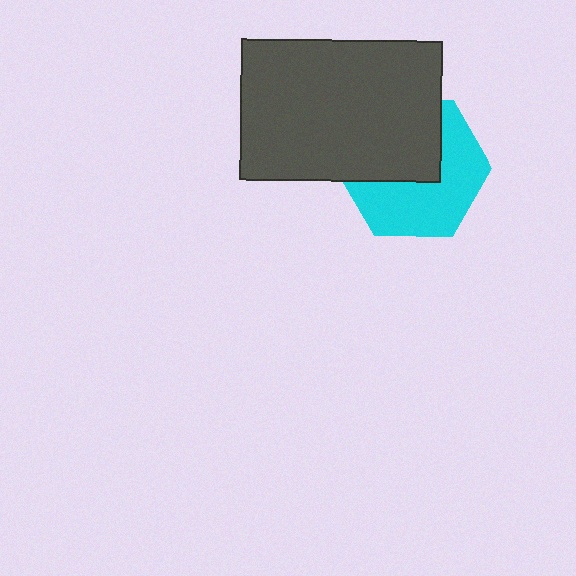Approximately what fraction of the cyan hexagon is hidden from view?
Roughly 46% of the cyan hexagon is hidden behind the dark gray rectangle.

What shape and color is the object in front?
The object in front is a dark gray rectangle.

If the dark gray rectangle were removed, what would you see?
You would see the complete cyan hexagon.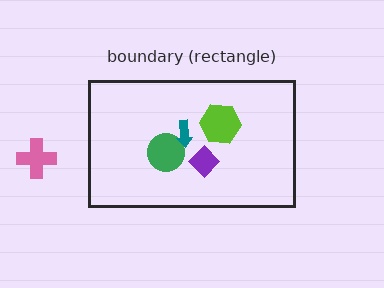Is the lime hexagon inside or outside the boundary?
Inside.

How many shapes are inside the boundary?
4 inside, 1 outside.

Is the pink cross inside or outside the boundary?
Outside.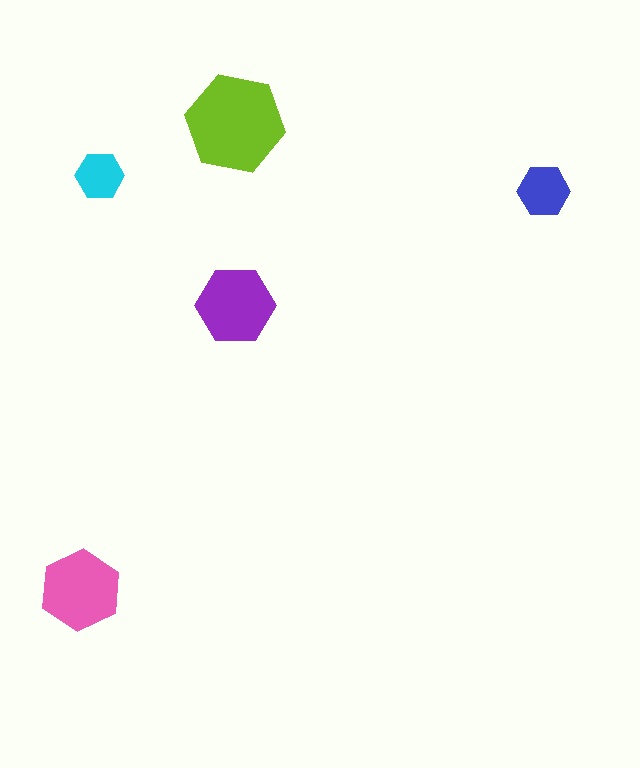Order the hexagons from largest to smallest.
the lime one, the pink one, the purple one, the blue one, the cyan one.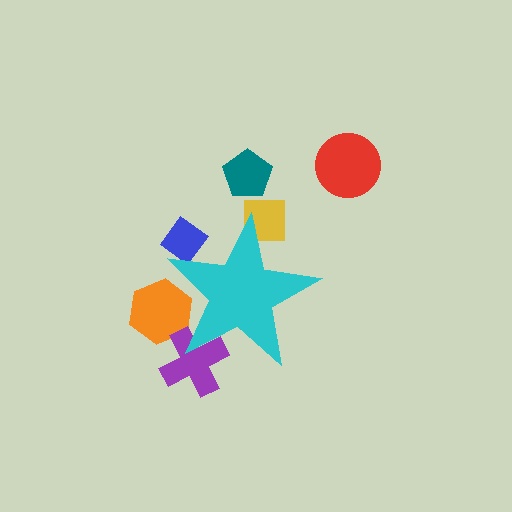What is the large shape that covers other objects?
A cyan star.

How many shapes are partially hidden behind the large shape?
4 shapes are partially hidden.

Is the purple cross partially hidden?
Yes, the purple cross is partially hidden behind the cyan star.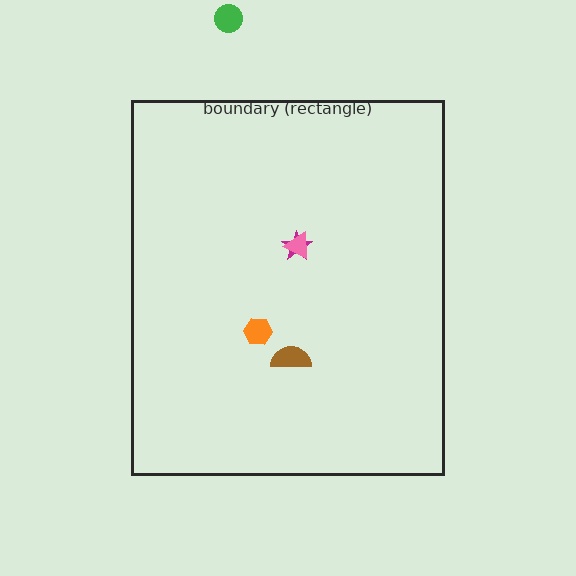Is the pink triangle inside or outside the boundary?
Inside.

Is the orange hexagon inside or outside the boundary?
Inside.